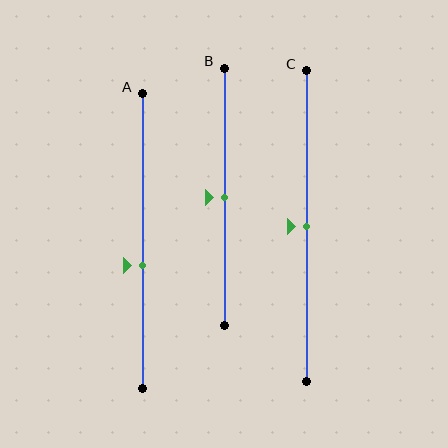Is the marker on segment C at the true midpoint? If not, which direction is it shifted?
Yes, the marker on segment C is at the true midpoint.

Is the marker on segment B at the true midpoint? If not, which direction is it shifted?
Yes, the marker on segment B is at the true midpoint.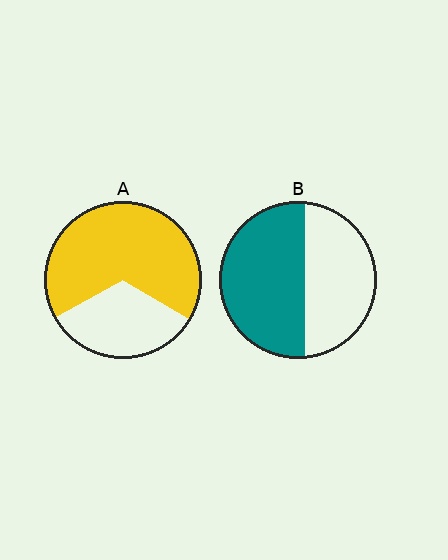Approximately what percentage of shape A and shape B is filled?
A is approximately 65% and B is approximately 55%.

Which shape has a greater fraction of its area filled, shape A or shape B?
Shape A.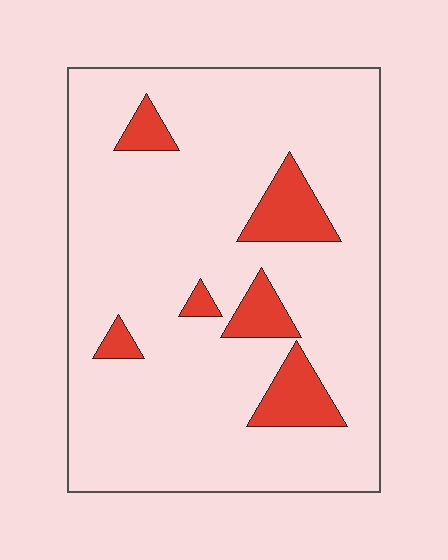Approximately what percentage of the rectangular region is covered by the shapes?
Approximately 10%.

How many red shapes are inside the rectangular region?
6.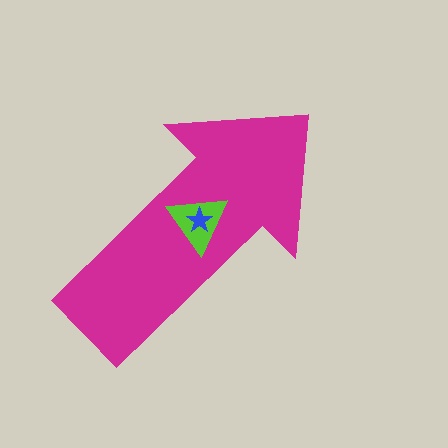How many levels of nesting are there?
3.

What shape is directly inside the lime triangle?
The blue star.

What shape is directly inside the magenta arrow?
The lime triangle.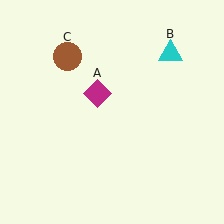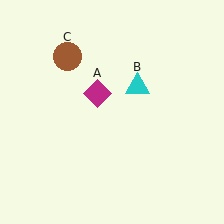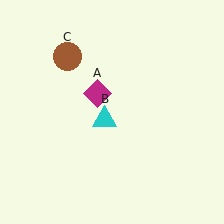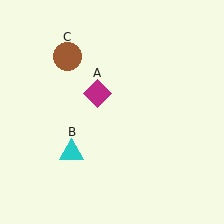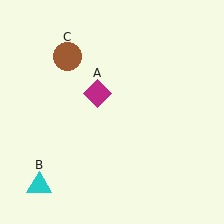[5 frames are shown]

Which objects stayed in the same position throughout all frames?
Magenta diamond (object A) and brown circle (object C) remained stationary.